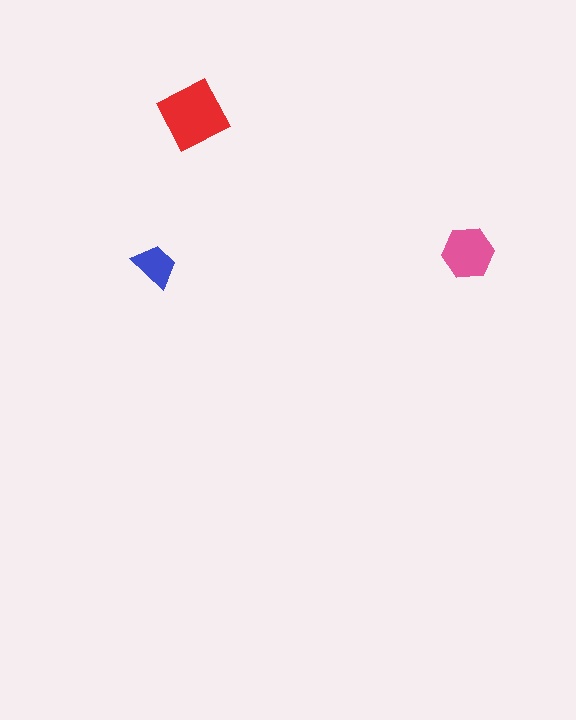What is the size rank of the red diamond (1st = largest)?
1st.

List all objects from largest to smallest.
The red diamond, the pink hexagon, the blue trapezoid.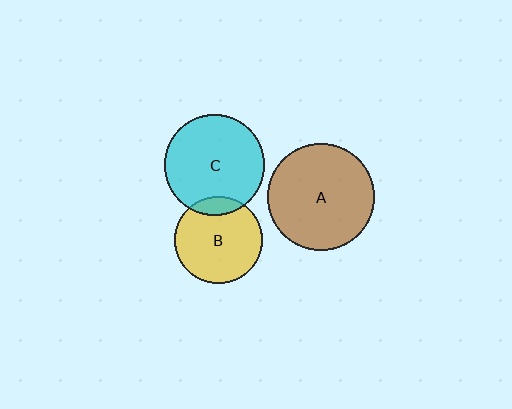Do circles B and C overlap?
Yes.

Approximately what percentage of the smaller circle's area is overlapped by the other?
Approximately 10%.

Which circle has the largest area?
Circle A (brown).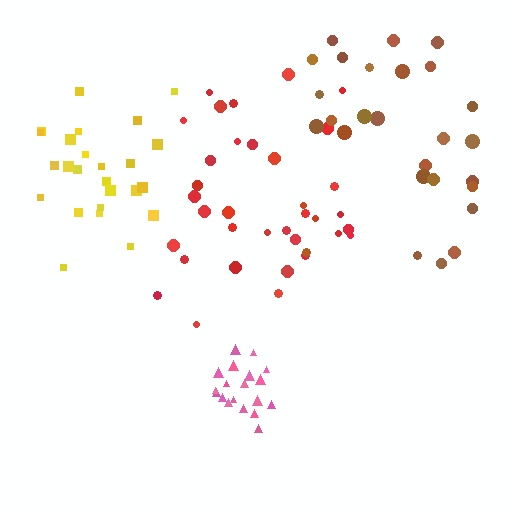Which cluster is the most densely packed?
Pink.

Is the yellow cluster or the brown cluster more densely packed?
Yellow.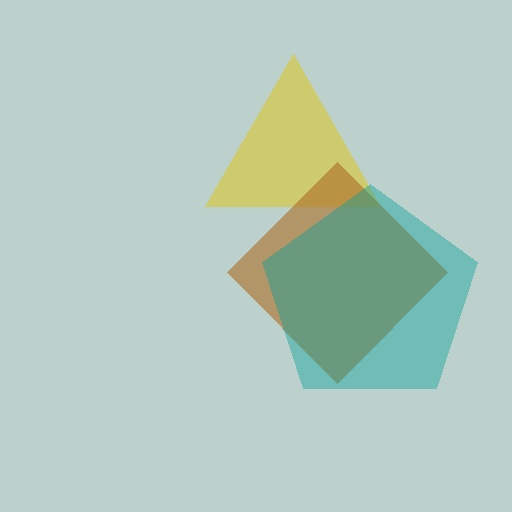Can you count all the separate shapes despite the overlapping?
Yes, there are 3 separate shapes.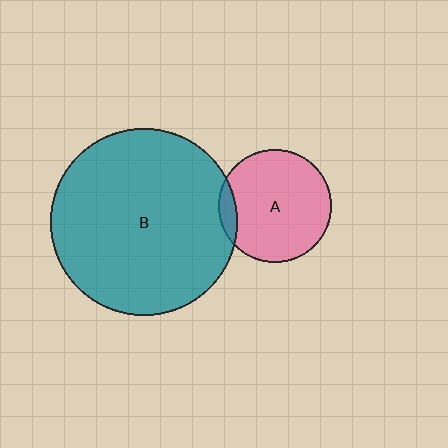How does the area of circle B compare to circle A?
Approximately 2.8 times.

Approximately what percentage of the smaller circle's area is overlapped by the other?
Approximately 10%.